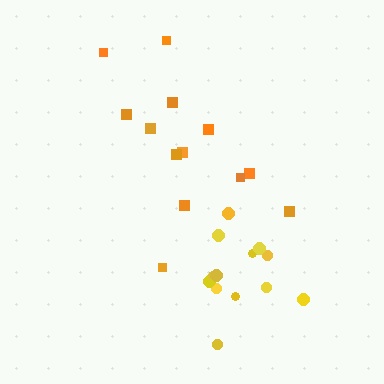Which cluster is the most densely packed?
Yellow.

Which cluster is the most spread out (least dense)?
Orange.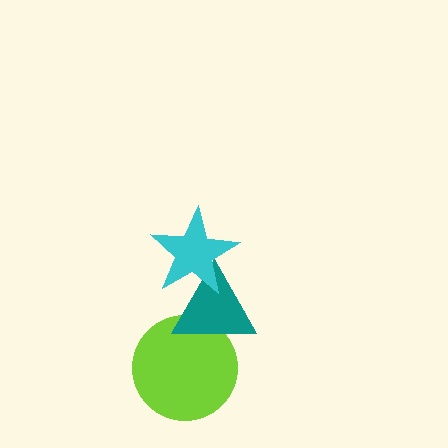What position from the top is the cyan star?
The cyan star is 1st from the top.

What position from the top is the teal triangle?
The teal triangle is 2nd from the top.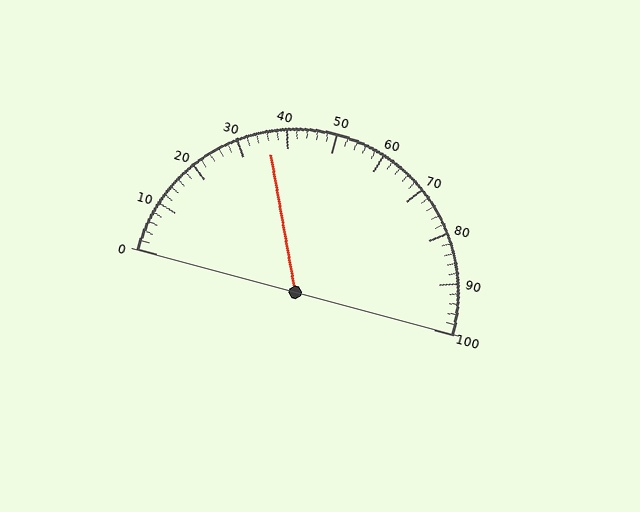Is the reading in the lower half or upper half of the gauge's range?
The reading is in the lower half of the range (0 to 100).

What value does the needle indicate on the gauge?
The needle indicates approximately 36.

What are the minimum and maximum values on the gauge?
The gauge ranges from 0 to 100.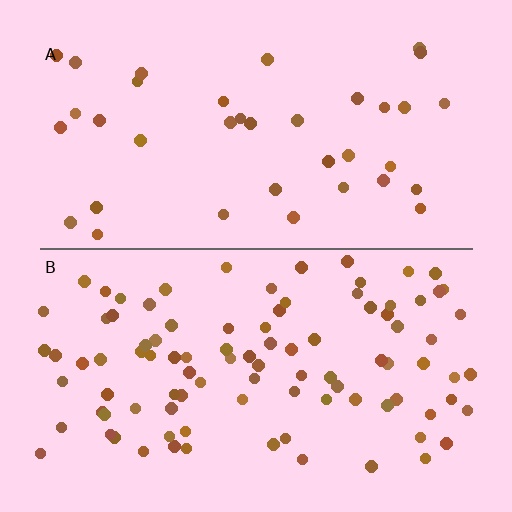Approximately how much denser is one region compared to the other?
Approximately 2.5× — region B over region A.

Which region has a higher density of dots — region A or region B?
B (the bottom).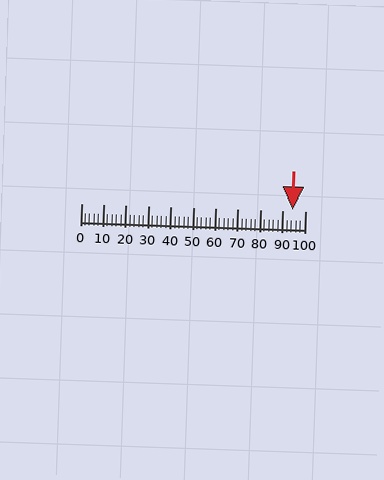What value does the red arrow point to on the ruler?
The red arrow points to approximately 94.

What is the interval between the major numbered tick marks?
The major tick marks are spaced 10 units apart.